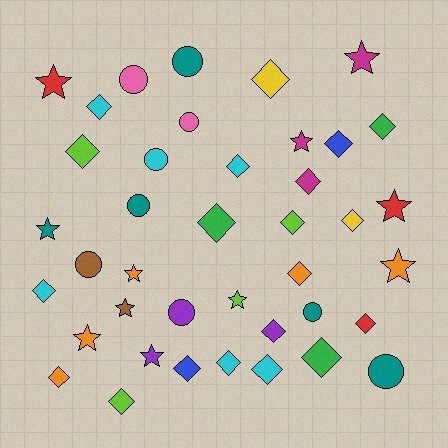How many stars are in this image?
There are 11 stars.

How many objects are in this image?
There are 40 objects.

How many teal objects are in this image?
There are 5 teal objects.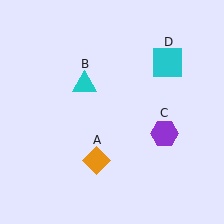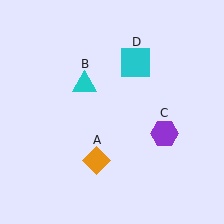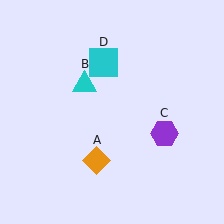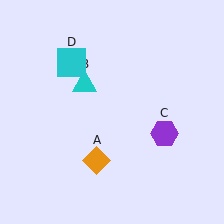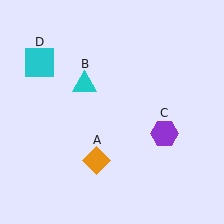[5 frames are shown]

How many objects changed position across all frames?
1 object changed position: cyan square (object D).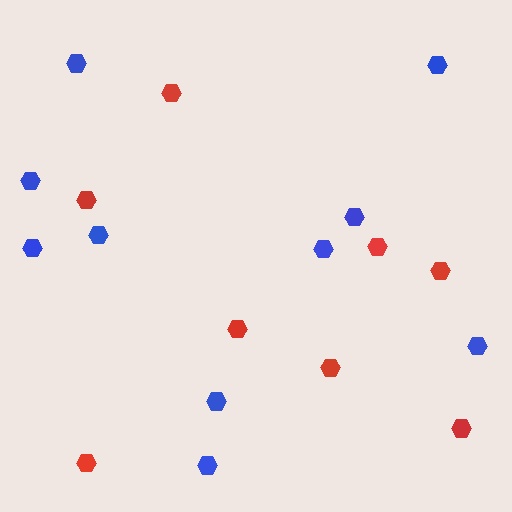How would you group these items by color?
There are 2 groups: one group of blue hexagons (10) and one group of red hexagons (8).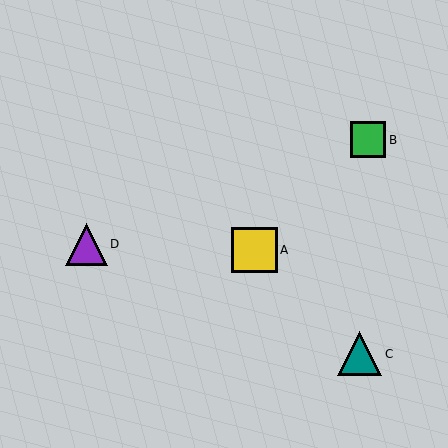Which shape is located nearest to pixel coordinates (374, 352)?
The teal triangle (labeled C) at (360, 354) is nearest to that location.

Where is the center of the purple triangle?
The center of the purple triangle is at (86, 244).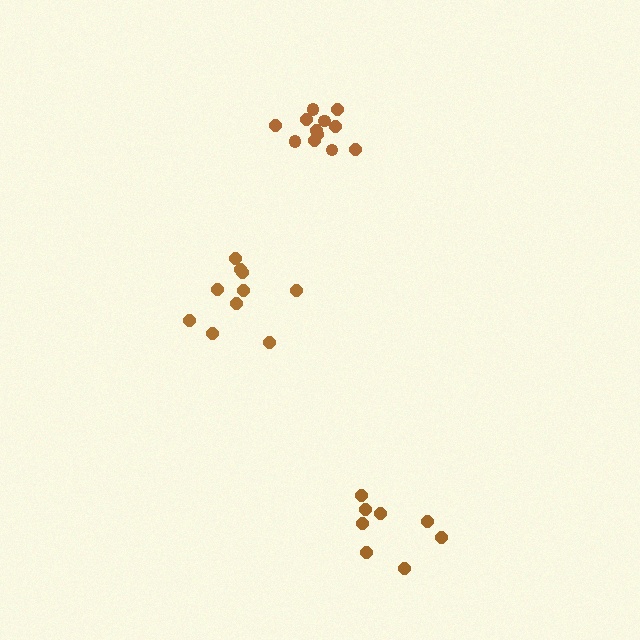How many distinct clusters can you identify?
There are 3 distinct clusters.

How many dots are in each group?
Group 1: 8 dots, Group 2: 12 dots, Group 3: 10 dots (30 total).